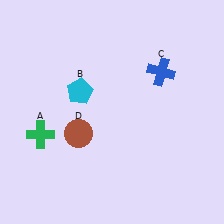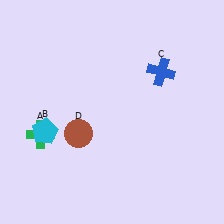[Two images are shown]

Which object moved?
The cyan pentagon (B) moved down.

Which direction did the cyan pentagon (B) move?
The cyan pentagon (B) moved down.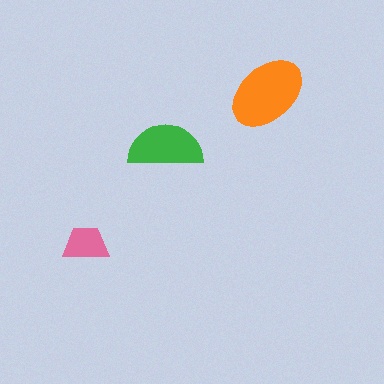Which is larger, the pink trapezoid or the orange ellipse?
The orange ellipse.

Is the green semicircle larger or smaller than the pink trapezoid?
Larger.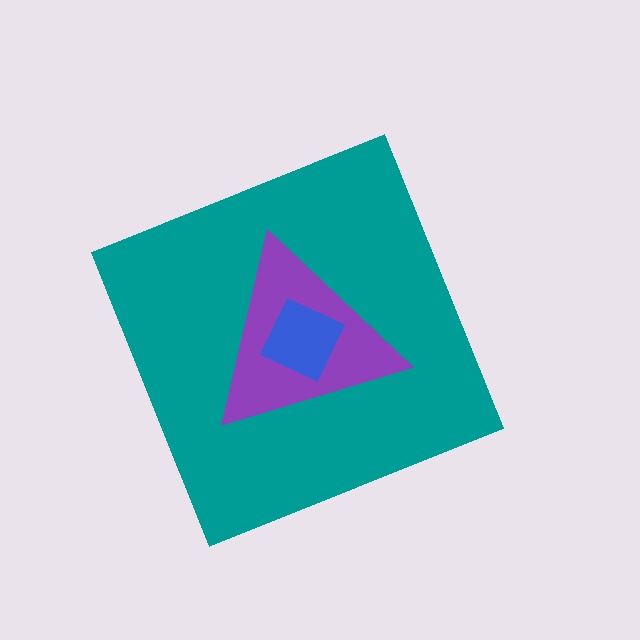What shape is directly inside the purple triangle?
The blue square.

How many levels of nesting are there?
3.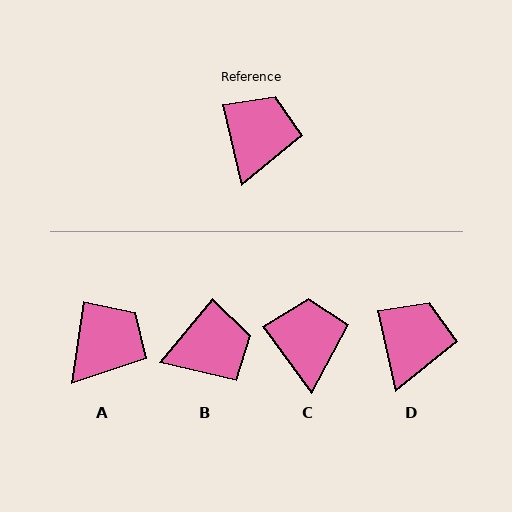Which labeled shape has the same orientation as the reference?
D.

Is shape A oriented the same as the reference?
No, it is off by about 21 degrees.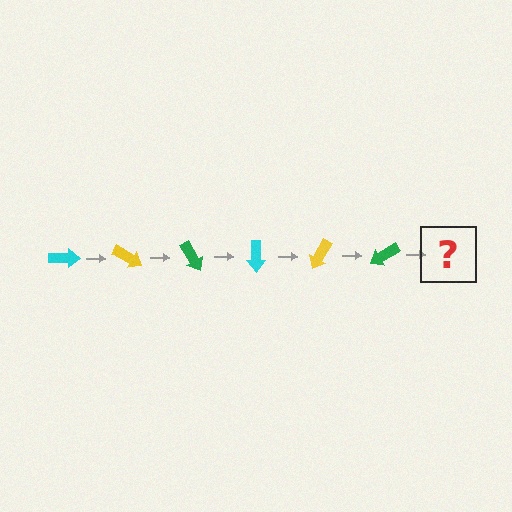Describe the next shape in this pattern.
It should be a cyan arrow, rotated 180 degrees from the start.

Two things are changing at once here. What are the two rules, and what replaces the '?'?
The two rules are that it rotates 30 degrees each step and the color cycles through cyan, yellow, and green. The '?' should be a cyan arrow, rotated 180 degrees from the start.